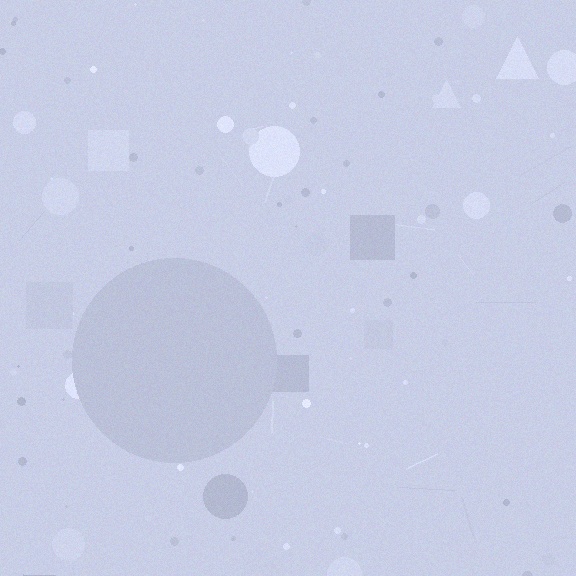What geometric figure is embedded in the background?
A circle is embedded in the background.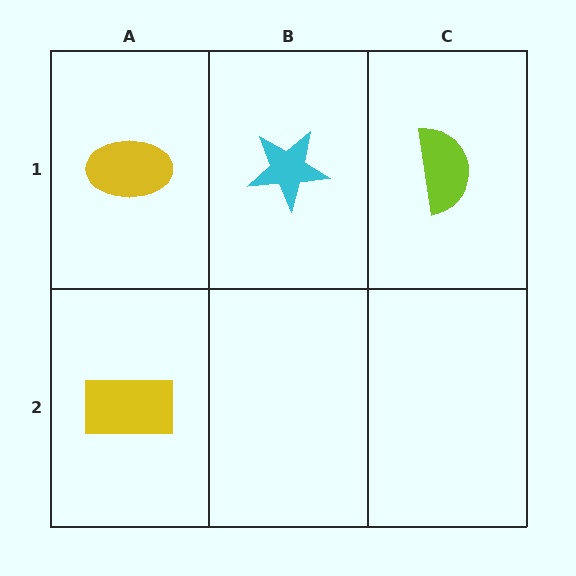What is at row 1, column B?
A cyan star.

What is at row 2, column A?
A yellow rectangle.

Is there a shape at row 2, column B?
No, that cell is empty.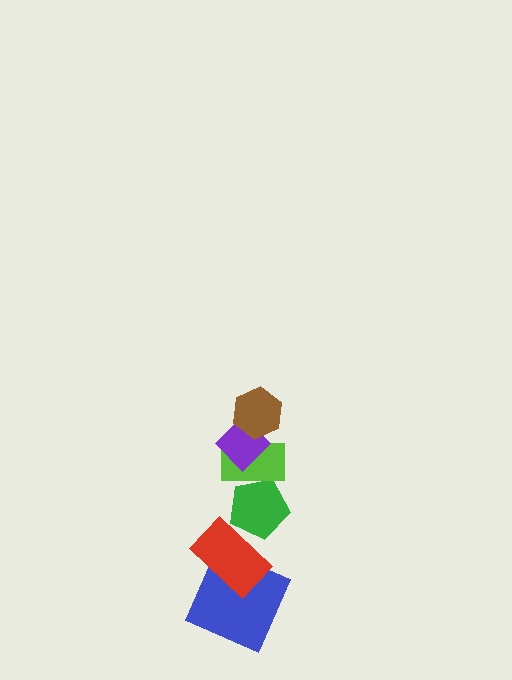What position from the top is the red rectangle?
The red rectangle is 5th from the top.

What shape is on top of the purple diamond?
The brown hexagon is on top of the purple diamond.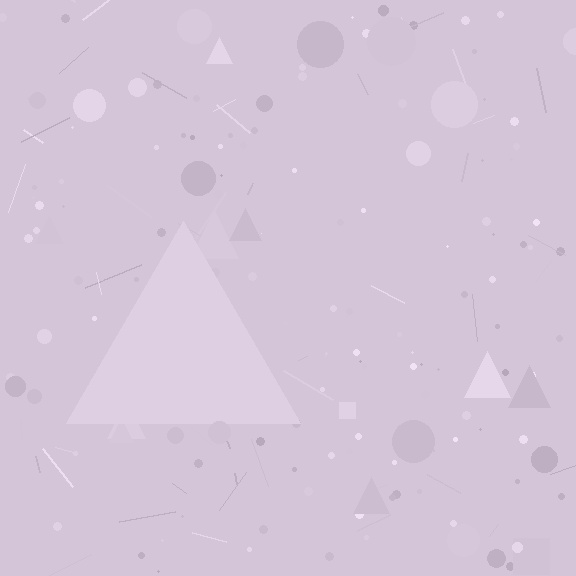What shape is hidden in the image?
A triangle is hidden in the image.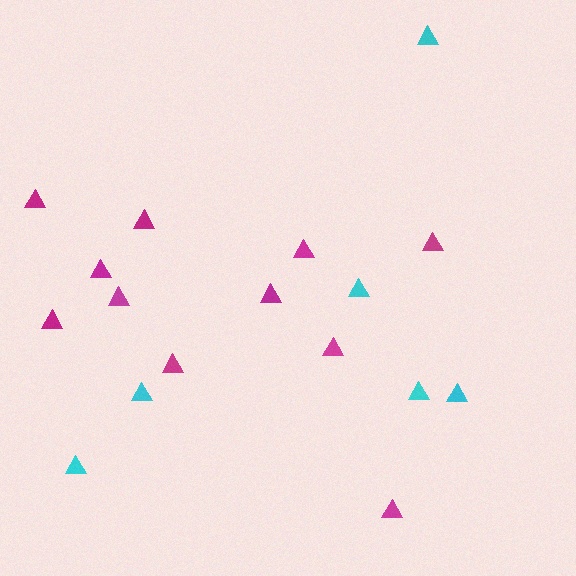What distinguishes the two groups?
There are 2 groups: one group of cyan triangles (6) and one group of magenta triangles (11).